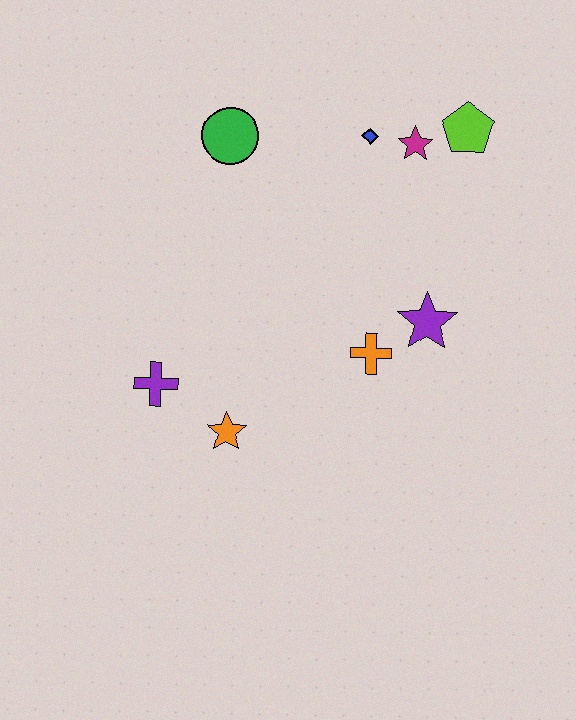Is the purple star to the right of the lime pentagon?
No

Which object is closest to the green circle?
The blue diamond is closest to the green circle.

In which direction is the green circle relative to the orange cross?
The green circle is above the orange cross.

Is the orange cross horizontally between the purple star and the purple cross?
Yes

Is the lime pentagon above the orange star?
Yes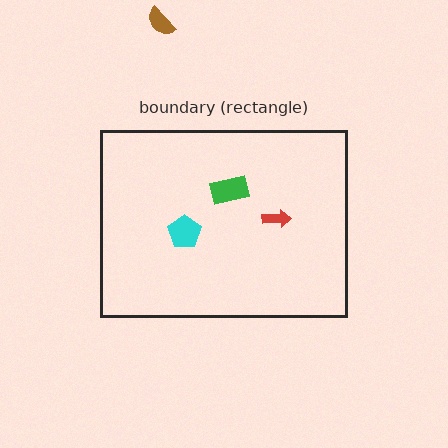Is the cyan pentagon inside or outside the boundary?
Inside.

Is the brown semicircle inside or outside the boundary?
Outside.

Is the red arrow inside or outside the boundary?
Inside.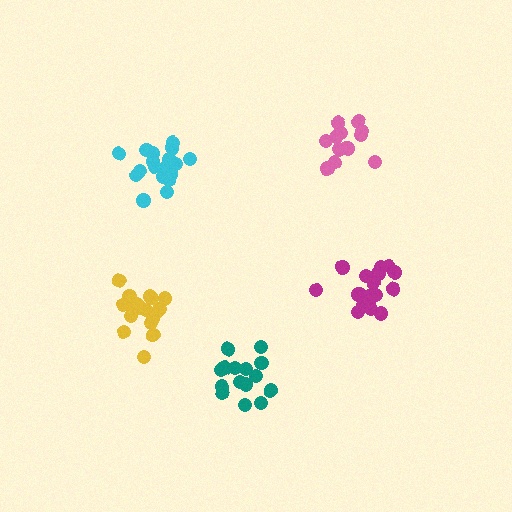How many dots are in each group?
Group 1: 18 dots, Group 2: 18 dots, Group 3: 19 dots, Group 4: 13 dots, Group 5: 16 dots (84 total).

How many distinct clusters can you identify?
There are 5 distinct clusters.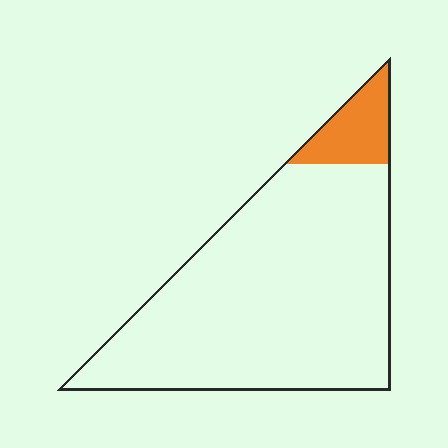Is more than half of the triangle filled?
No.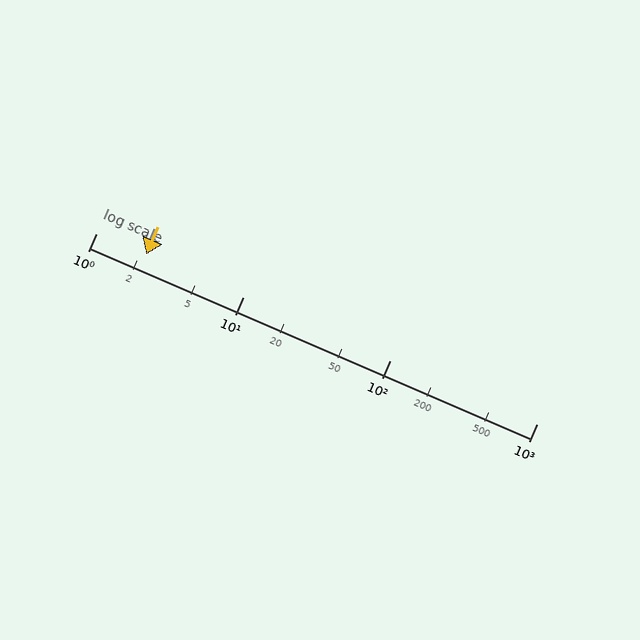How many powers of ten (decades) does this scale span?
The scale spans 3 decades, from 1 to 1000.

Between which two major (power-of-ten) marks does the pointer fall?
The pointer is between 1 and 10.